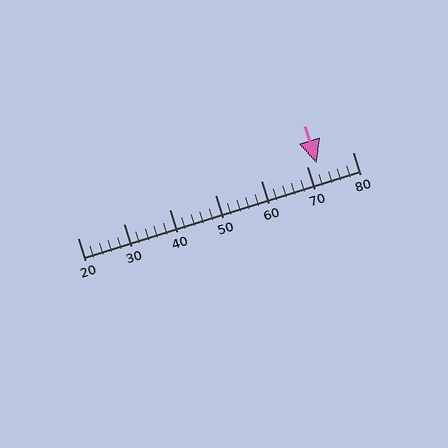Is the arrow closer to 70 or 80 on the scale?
The arrow is closer to 70.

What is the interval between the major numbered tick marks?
The major tick marks are spaced 10 units apart.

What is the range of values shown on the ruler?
The ruler shows values from 20 to 80.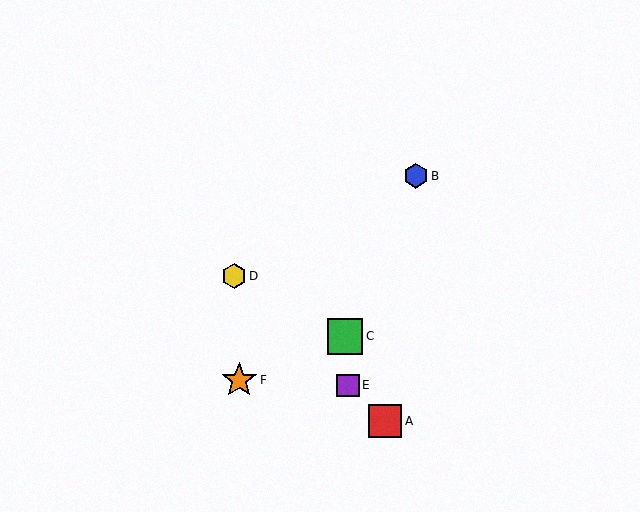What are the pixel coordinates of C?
Object C is at (345, 336).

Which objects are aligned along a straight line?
Objects A, D, E are aligned along a straight line.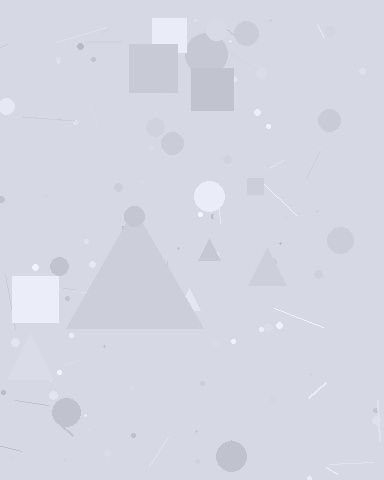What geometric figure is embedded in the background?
A triangle is embedded in the background.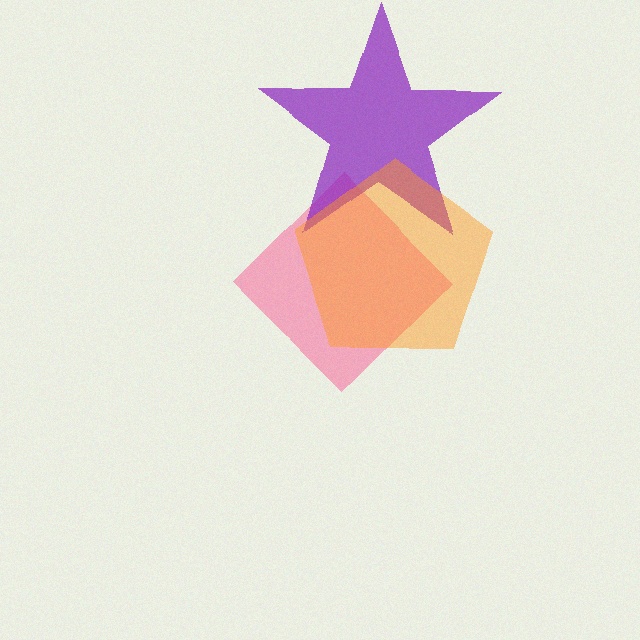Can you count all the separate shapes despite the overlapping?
Yes, there are 3 separate shapes.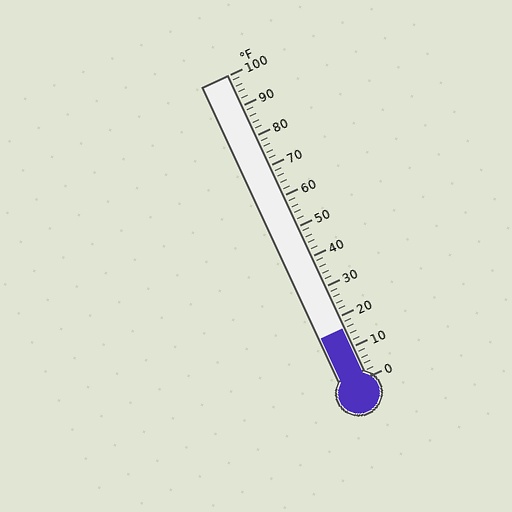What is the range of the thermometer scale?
The thermometer scale ranges from 0°F to 100°F.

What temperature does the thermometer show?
The thermometer shows approximately 16°F.